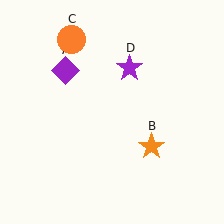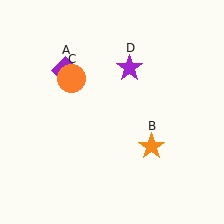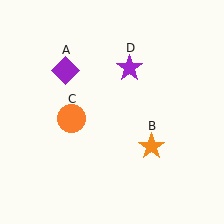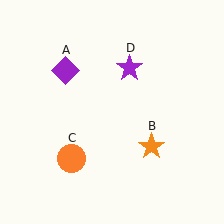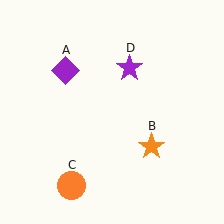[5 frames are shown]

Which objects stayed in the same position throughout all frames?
Purple diamond (object A) and orange star (object B) and purple star (object D) remained stationary.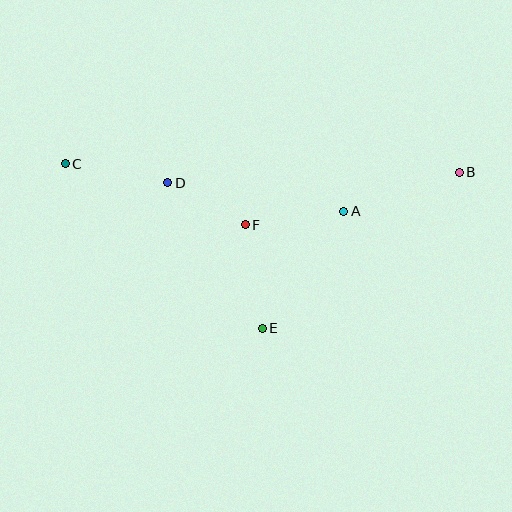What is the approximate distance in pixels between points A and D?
The distance between A and D is approximately 178 pixels.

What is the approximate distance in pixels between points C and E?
The distance between C and E is approximately 257 pixels.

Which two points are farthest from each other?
Points B and C are farthest from each other.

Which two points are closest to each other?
Points D and F are closest to each other.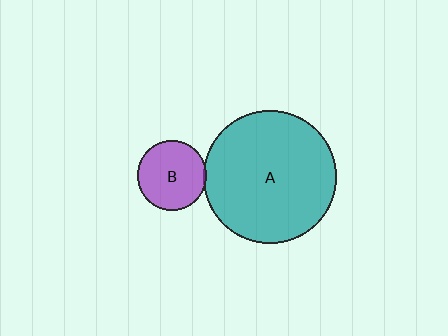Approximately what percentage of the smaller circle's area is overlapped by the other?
Approximately 5%.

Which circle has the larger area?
Circle A (teal).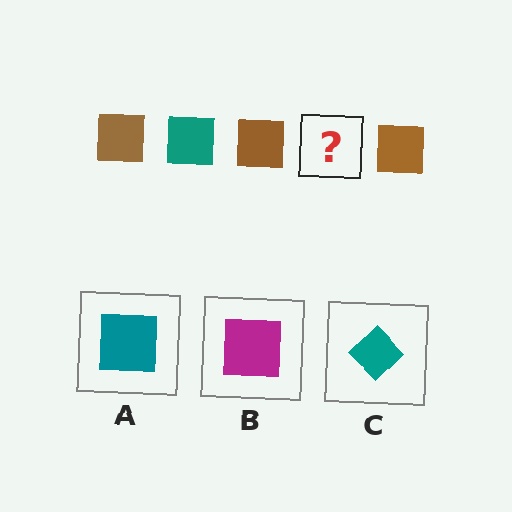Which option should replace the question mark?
Option A.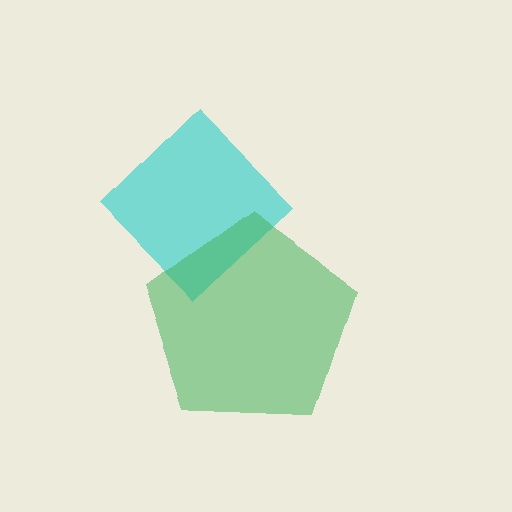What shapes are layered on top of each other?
The layered shapes are: a cyan diamond, a green pentagon.